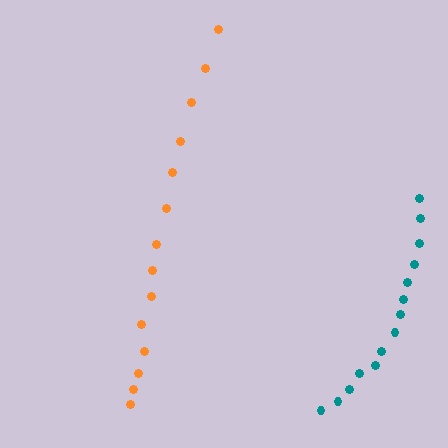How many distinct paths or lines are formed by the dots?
There are 2 distinct paths.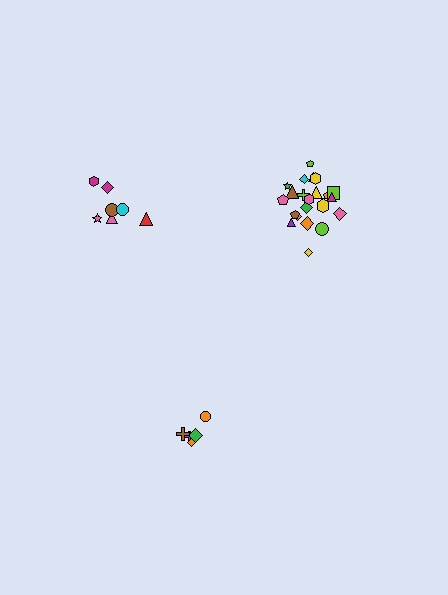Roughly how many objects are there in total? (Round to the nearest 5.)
Roughly 35 objects in total.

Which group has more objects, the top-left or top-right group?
The top-right group.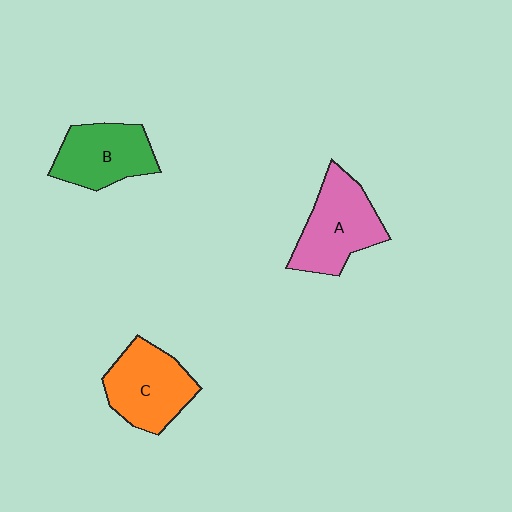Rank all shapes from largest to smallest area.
From largest to smallest: A (pink), C (orange), B (green).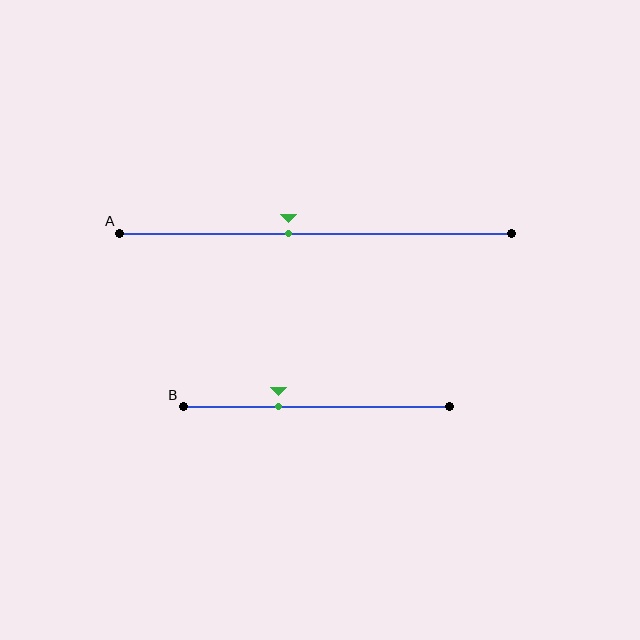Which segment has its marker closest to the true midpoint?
Segment A has its marker closest to the true midpoint.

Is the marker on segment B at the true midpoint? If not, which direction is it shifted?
No, the marker on segment B is shifted to the left by about 14% of the segment length.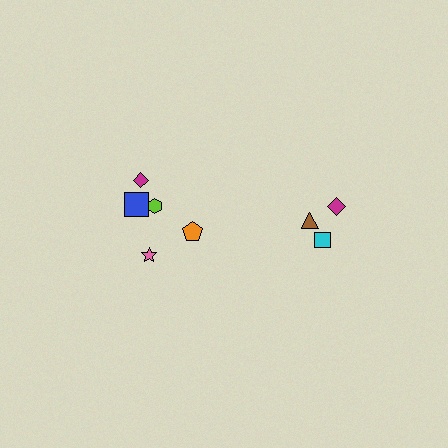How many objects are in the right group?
There are 3 objects.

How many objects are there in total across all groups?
There are 8 objects.